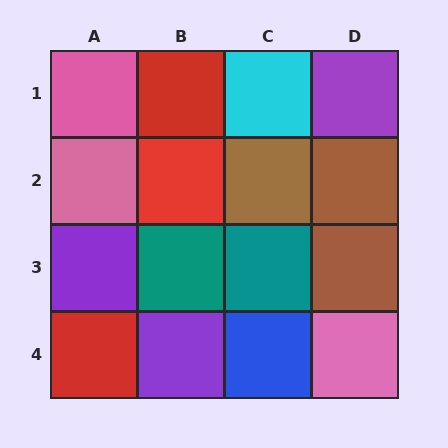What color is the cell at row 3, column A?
Purple.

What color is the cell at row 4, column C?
Blue.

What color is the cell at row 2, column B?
Red.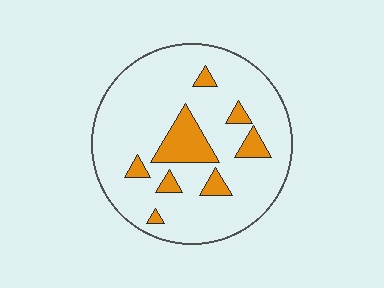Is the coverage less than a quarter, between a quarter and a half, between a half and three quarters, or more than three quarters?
Less than a quarter.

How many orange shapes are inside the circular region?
8.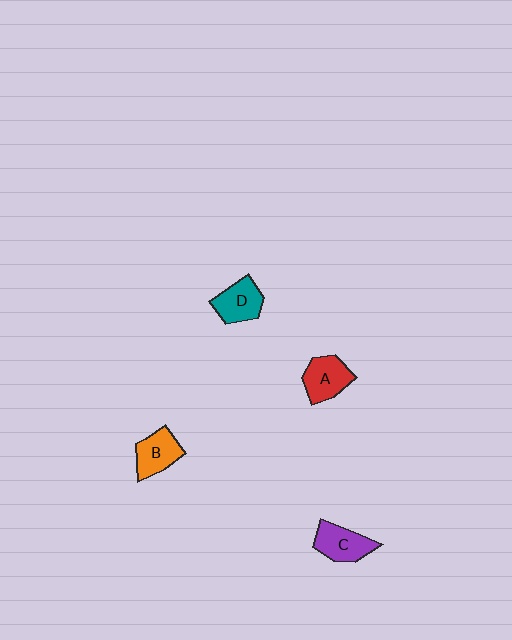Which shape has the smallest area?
Shape B (orange).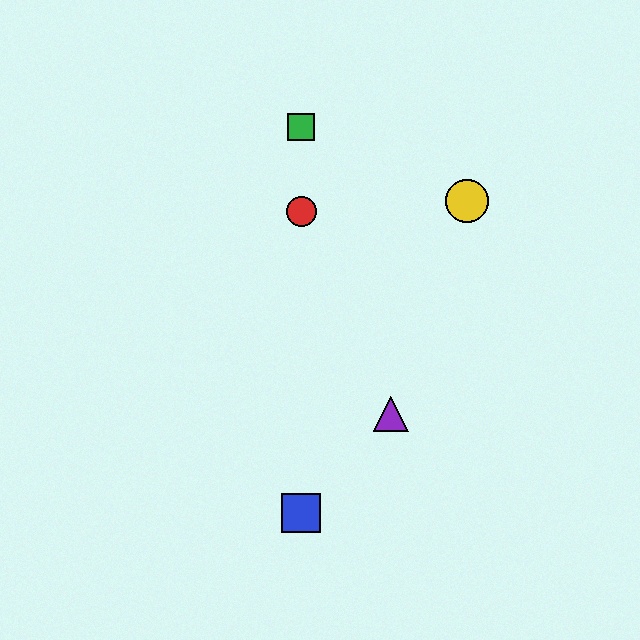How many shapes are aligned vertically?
3 shapes (the red circle, the blue square, the green square) are aligned vertically.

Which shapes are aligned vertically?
The red circle, the blue square, the green square are aligned vertically.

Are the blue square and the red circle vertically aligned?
Yes, both are at x≈301.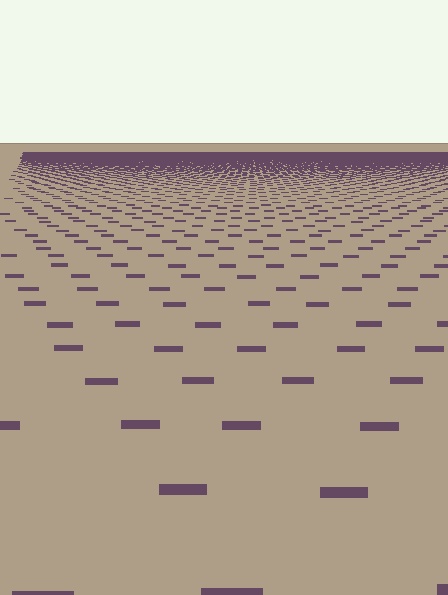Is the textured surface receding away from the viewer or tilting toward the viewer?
The surface is receding away from the viewer. Texture elements get smaller and denser toward the top.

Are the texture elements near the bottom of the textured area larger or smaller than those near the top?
Larger. Near the bottom, elements are closer to the viewer and appear at a bigger on-screen size.